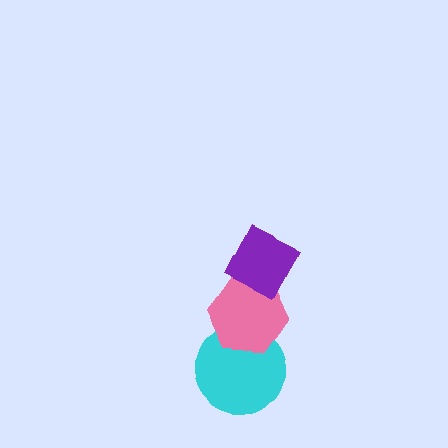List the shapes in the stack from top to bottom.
From top to bottom: the purple diamond, the pink hexagon, the cyan circle.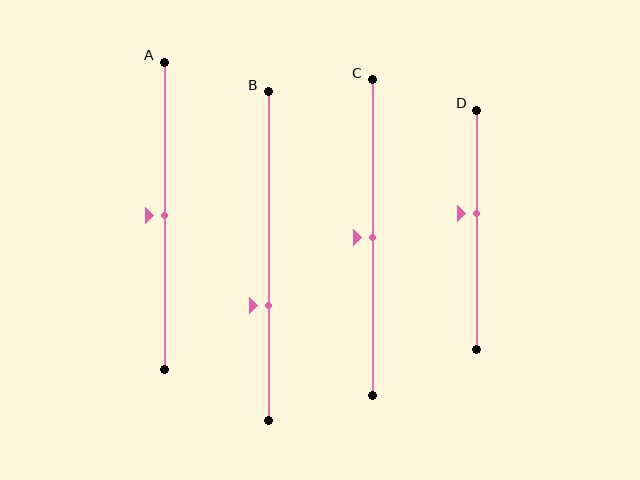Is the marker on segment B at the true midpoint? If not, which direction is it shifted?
No, the marker on segment B is shifted downward by about 15% of the segment length.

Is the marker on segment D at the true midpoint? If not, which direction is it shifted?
No, the marker on segment D is shifted upward by about 7% of the segment length.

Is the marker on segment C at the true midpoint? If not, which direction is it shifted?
Yes, the marker on segment C is at the true midpoint.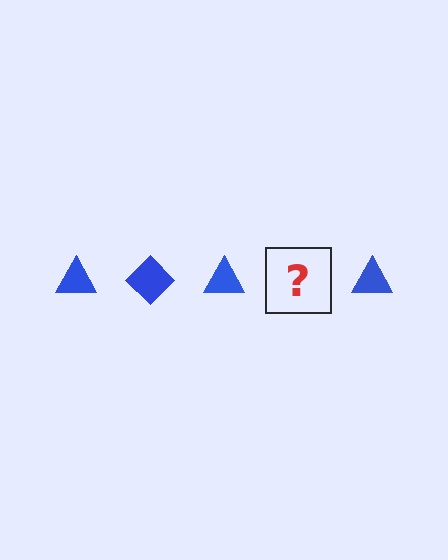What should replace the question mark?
The question mark should be replaced with a blue diamond.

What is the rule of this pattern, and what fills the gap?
The rule is that the pattern cycles through triangle, diamond shapes in blue. The gap should be filled with a blue diamond.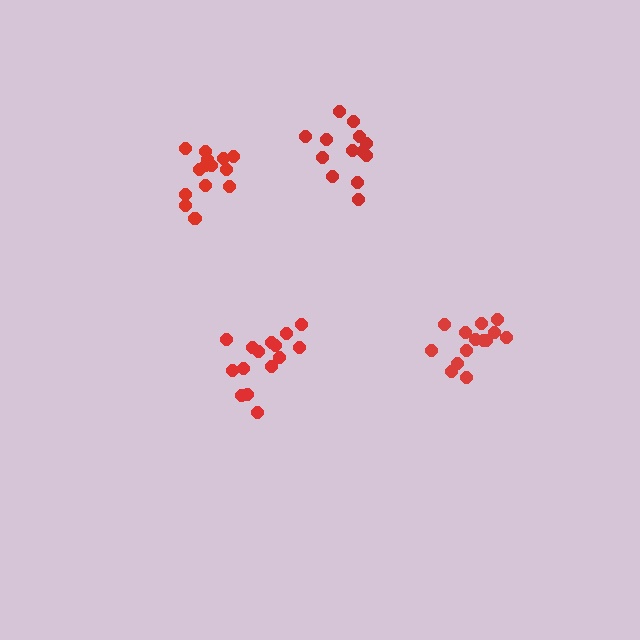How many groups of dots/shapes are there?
There are 4 groups.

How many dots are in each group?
Group 1: 15 dots, Group 2: 14 dots, Group 3: 13 dots, Group 4: 14 dots (56 total).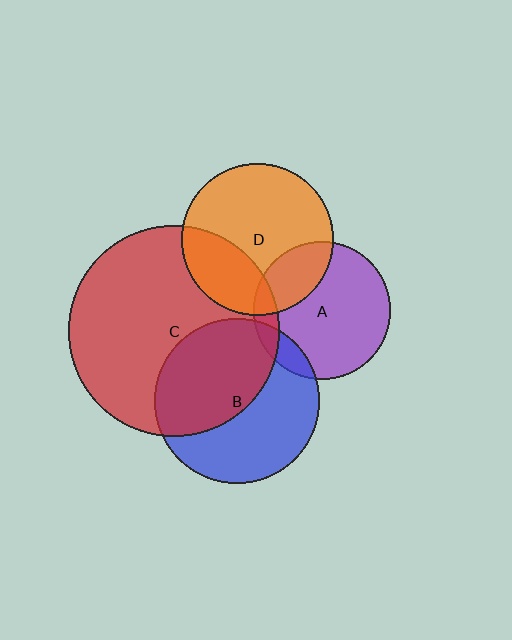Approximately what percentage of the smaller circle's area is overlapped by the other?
Approximately 30%.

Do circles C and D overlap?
Yes.